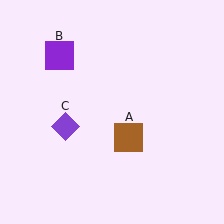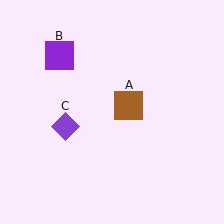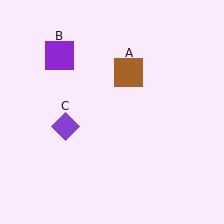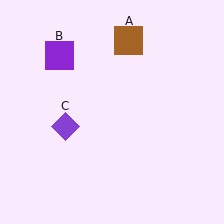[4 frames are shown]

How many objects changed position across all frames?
1 object changed position: brown square (object A).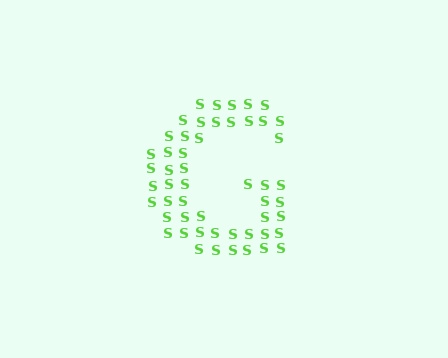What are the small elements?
The small elements are letter S's.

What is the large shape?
The large shape is the letter G.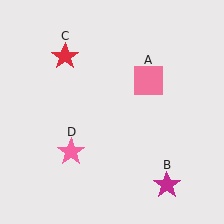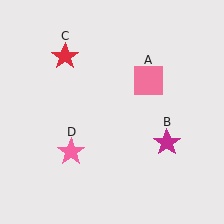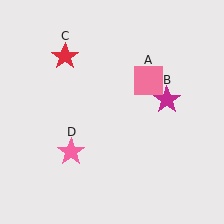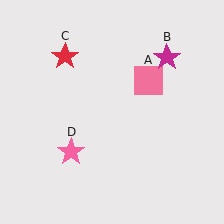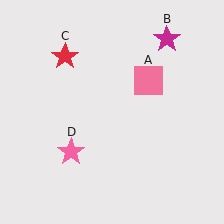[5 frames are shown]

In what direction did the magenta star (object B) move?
The magenta star (object B) moved up.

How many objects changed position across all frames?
1 object changed position: magenta star (object B).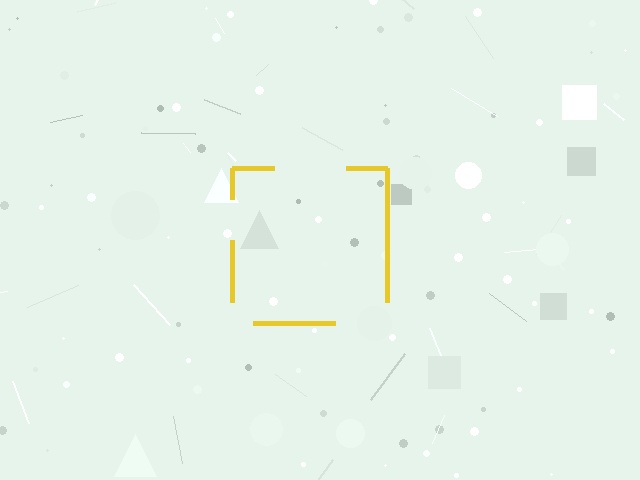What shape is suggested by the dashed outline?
The dashed outline suggests a square.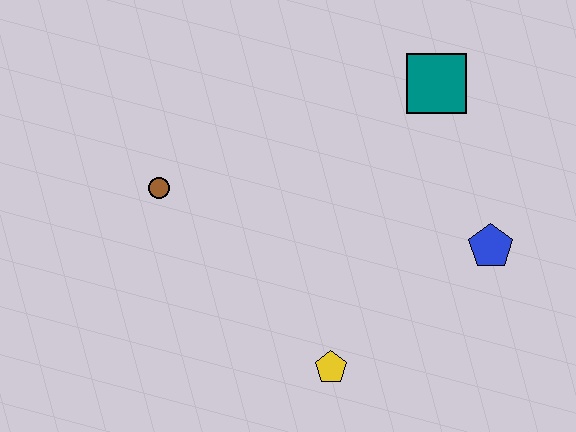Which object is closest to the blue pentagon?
The teal square is closest to the blue pentagon.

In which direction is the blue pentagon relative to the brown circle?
The blue pentagon is to the right of the brown circle.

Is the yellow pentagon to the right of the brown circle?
Yes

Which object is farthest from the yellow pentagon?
The teal square is farthest from the yellow pentagon.